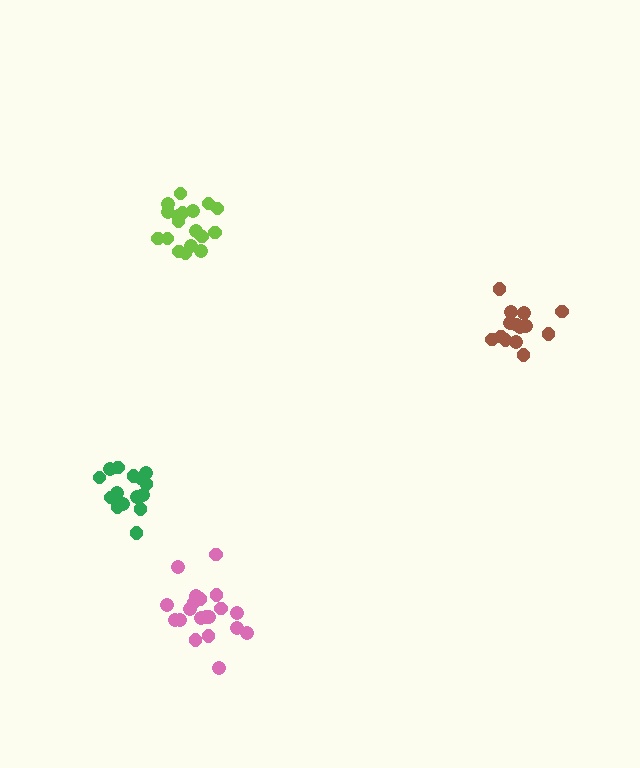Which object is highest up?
The lime cluster is topmost.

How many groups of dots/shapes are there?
There are 4 groups.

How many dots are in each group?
Group 1: 20 dots, Group 2: 18 dots, Group 3: 15 dots, Group 4: 14 dots (67 total).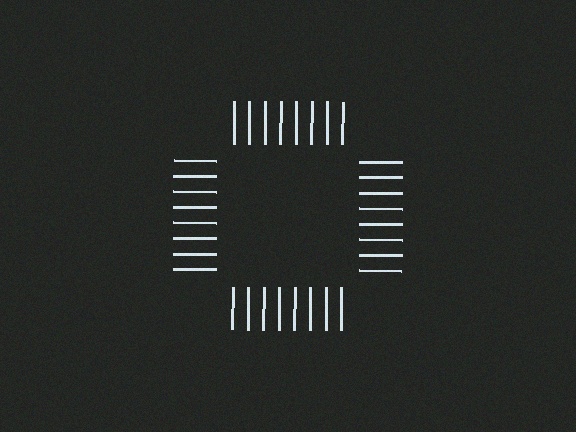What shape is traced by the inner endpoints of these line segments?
An illusory square — the line segments terminate on its edges but no continuous stroke is drawn.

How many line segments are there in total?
32 — 8 along each of the 4 edges.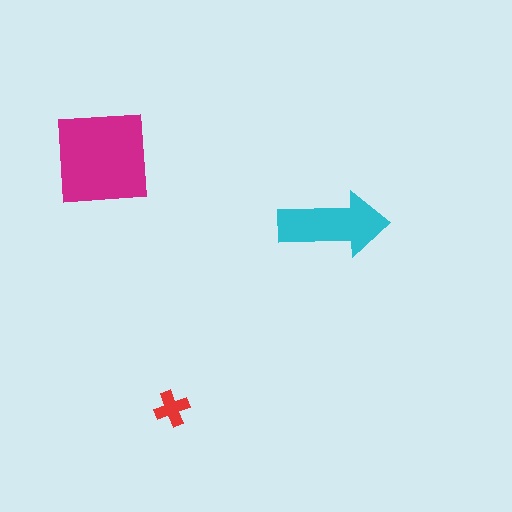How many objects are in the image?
There are 3 objects in the image.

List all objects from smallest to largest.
The red cross, the cyan arrow, the magenta square.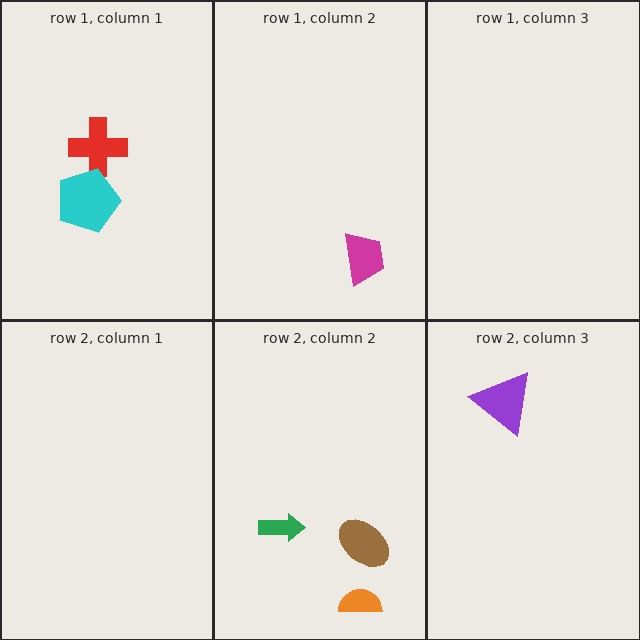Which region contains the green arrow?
The row 2, column 2 region.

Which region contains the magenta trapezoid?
The row 1, column 2 region.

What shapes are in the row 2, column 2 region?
The green arrow, the brown ellipse, the orange semicircle.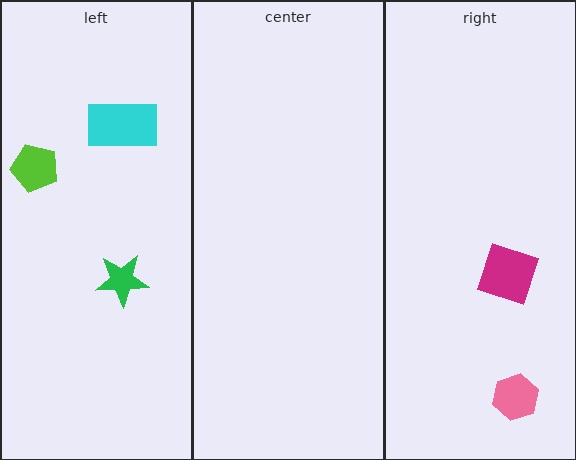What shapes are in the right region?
The pink hexagon, the magenta square.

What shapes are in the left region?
The cyan rectangle, the green star, the lime pentagon.